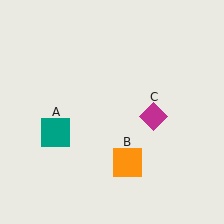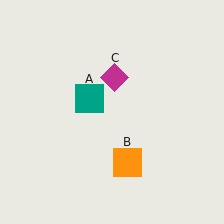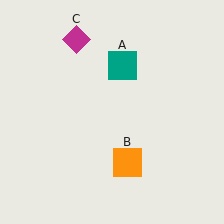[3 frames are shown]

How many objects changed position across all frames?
2 objects changed position: teal square (object A), magenta diamond (object C).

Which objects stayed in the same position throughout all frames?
Orange square (object B) remained stationary.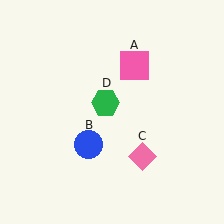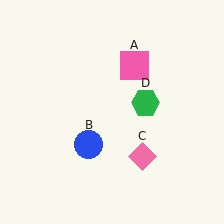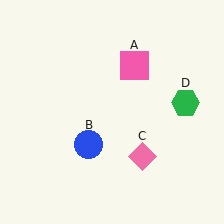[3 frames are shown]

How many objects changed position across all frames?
1 object changed position: green hexagon (object D).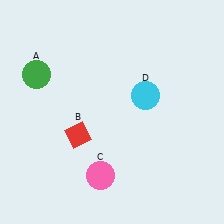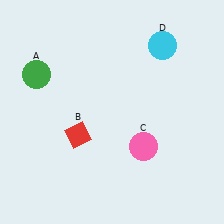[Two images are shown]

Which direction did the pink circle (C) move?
The pink circle (C) moved right.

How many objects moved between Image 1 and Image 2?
2 objects moved between the two images.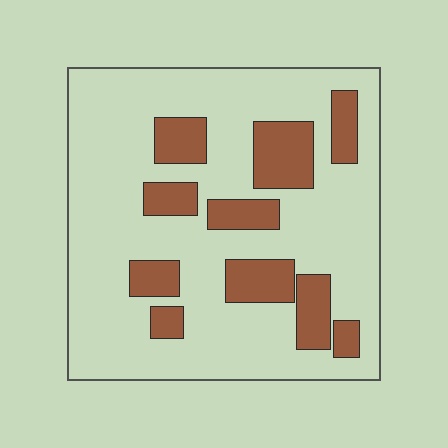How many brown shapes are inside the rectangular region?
10.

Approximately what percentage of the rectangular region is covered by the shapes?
Approximately 25%.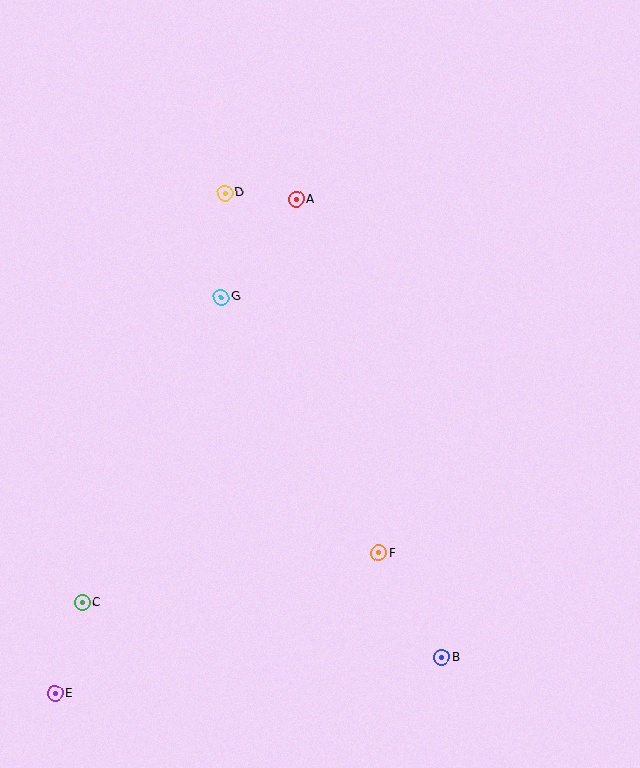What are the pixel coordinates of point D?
Point D is at (225, 193).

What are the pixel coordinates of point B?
Point B is at (442, 658).